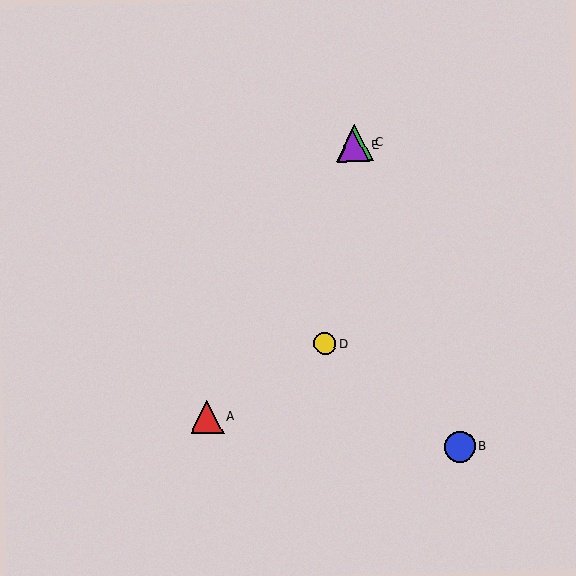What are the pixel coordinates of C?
Object C is at (354, 143).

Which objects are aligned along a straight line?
Objects A, C, E are aligned along a straight line.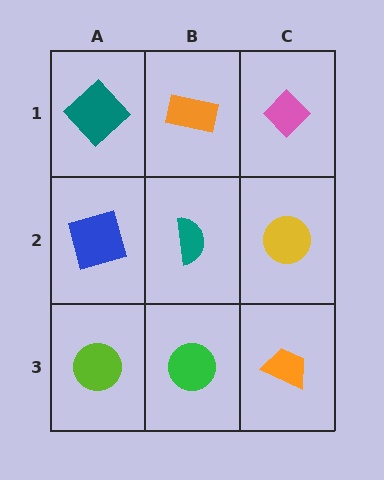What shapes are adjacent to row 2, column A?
A teal diamond (row 1, column A), a lime circle (row 3, column A), a teal semicircle (row 2, column B).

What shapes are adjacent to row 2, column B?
An orange rectangle (row 1, column B), a green circle (row 3, column B), a blue square (row 2, column A), a yellow circle (row 2, column C).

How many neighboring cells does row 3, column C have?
2.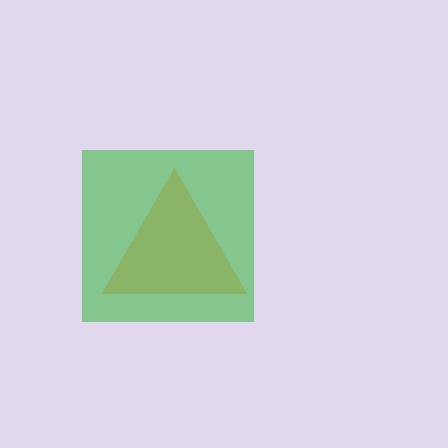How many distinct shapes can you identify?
There are 2 distinct shapes: an orange triangle, a green square.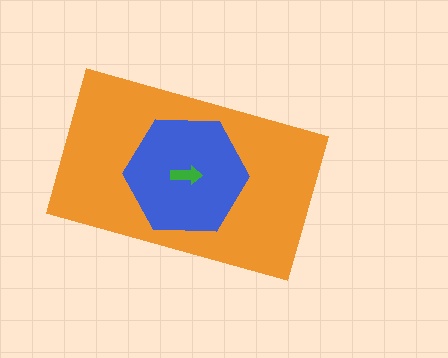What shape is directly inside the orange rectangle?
The blue hexagon.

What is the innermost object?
The green arrow.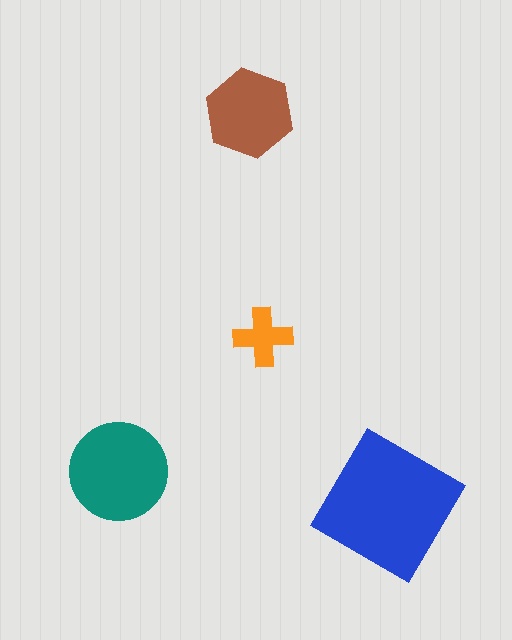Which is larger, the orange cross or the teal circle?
The teal circle.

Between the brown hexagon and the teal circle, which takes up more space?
The teal circle.